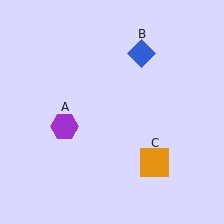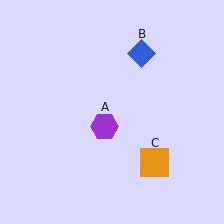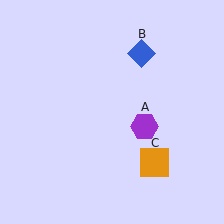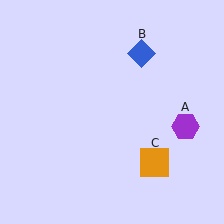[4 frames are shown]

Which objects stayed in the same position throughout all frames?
Blue diamond (object B) and orange square (object C) remained stationary.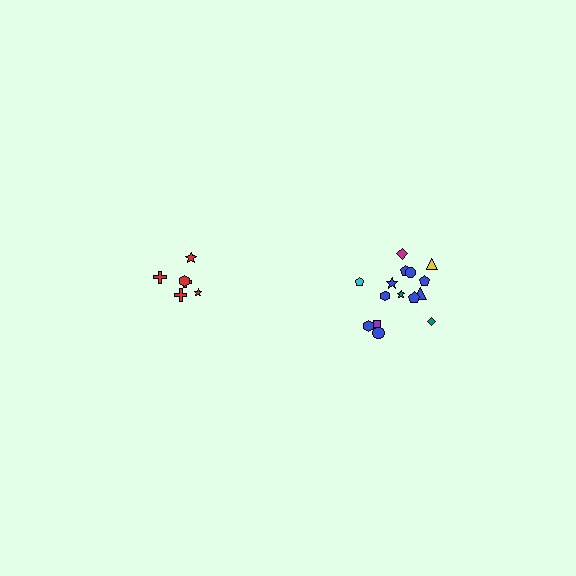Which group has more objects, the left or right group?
The right group.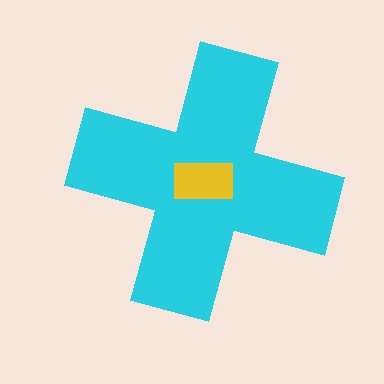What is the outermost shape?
The cyan cross.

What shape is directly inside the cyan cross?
The yellow rectangle.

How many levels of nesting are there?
2.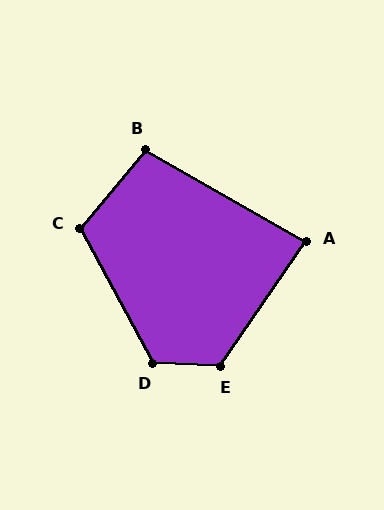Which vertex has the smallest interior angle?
A, at approximately 85 degrees.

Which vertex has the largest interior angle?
E, at approximately 122 degrees.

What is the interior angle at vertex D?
Approximately 121 degrees (obtuse).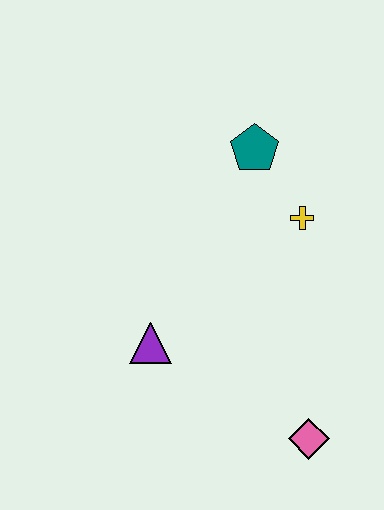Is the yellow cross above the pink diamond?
Yes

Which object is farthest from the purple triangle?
The teal pentagon is farthest from the purple triangle.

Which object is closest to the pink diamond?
The purple triangle is closest to the pink diamond.